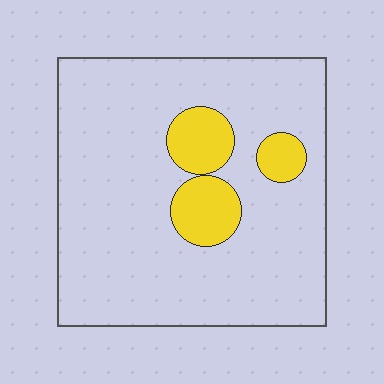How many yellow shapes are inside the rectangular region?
3.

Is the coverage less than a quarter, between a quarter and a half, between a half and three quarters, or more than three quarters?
Less than a quarter.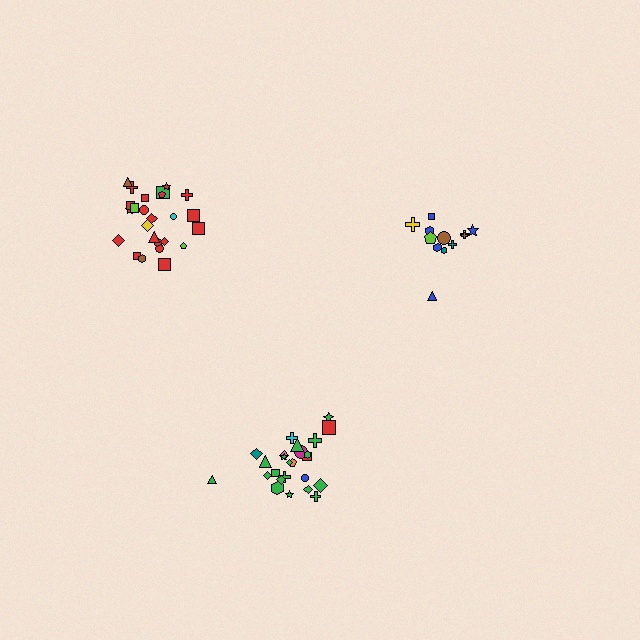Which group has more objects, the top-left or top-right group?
The top-left group.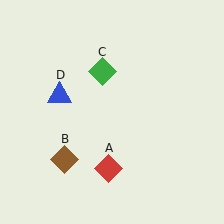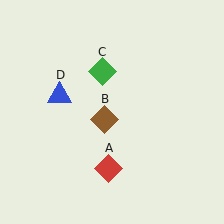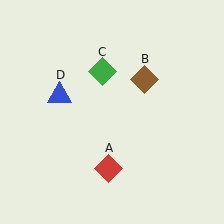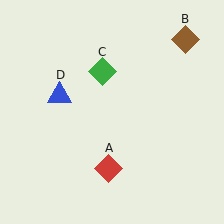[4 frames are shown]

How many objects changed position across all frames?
1 object changed position: brown diamond (object B).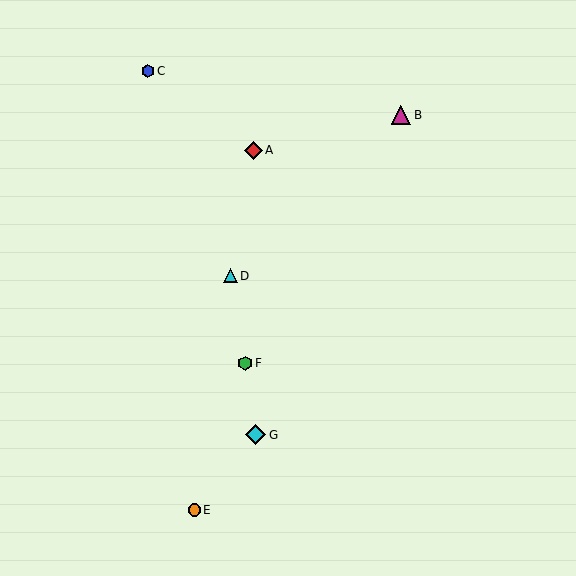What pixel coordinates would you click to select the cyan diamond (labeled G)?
Click at (255, 435) to select the cyan diamond G.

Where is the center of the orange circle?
The center of the orange circle is at (194, 510).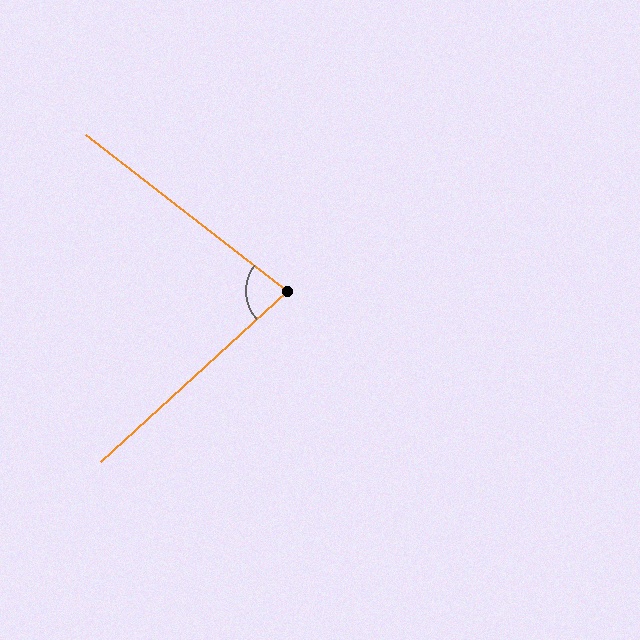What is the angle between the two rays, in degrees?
Approximately 80 degrees.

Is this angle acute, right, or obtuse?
It is acute.